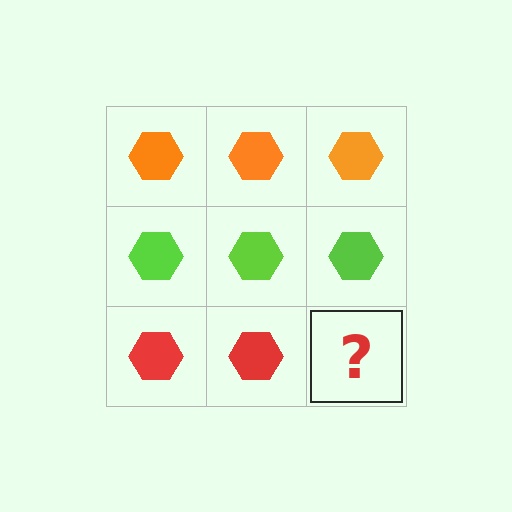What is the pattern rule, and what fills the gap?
The rule is that each row has a consistent color. The gap should be filled with a red hexagon.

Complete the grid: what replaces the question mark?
The question mark should be replaced with a red hexagon.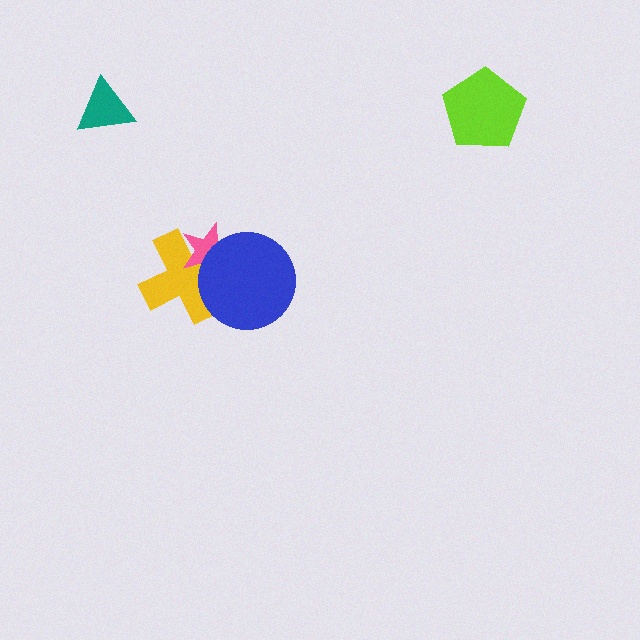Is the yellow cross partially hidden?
Yes, it is partially covered by another shape.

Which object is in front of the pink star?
The blue circle is in front of the pink star.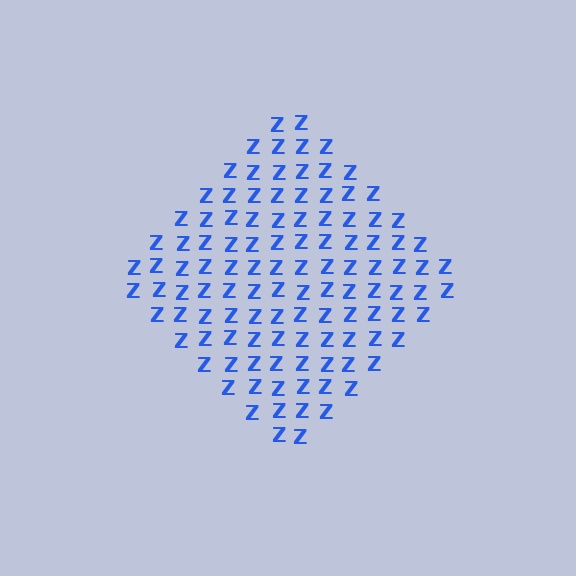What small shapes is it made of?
It is made of small letter Z's.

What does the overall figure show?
The overall figure shows a diamond.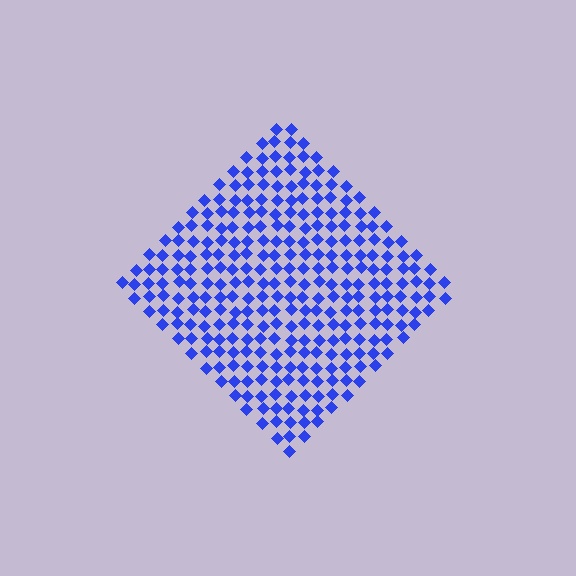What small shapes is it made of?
It is made of small diamonds.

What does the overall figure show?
The overall figure shows a diamond.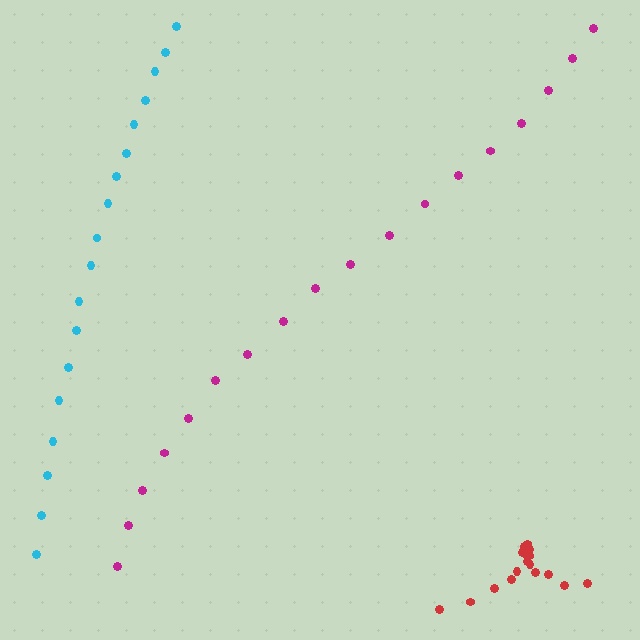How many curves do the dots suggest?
There are 3 distinct paths.